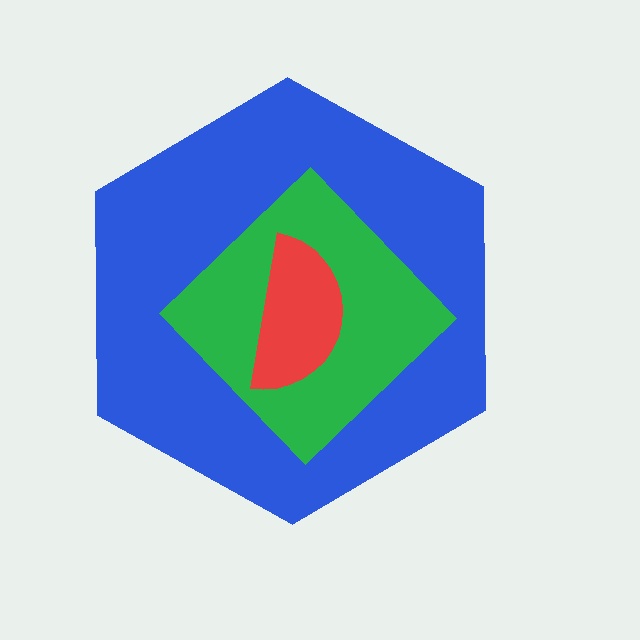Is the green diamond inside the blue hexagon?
Yes.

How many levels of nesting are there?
3.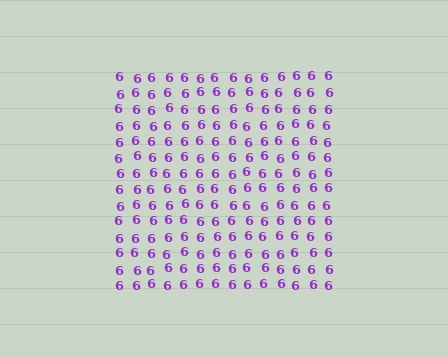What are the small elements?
The small elements are digit 6's.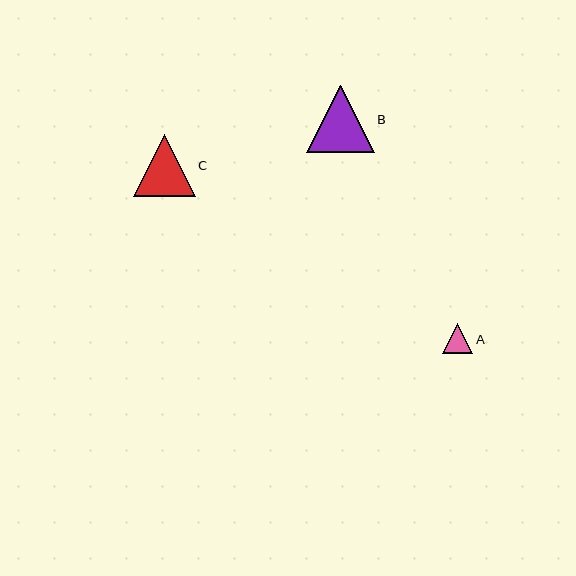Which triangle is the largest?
Triangle B is the largest with a size of approximately 68 pixels.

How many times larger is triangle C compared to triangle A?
Triangle C is approximately 2.1 times the size of triangle A.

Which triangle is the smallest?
Triangle A is the smallest with a size of approximately 30 pixels.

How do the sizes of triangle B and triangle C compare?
Triangle B and triangle C are approximately the same size.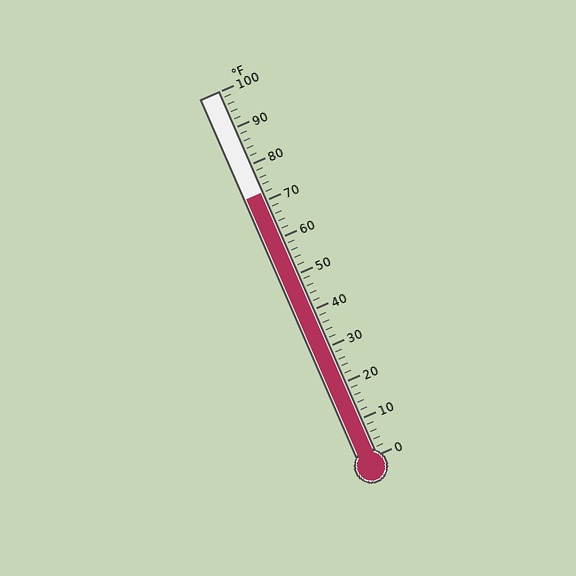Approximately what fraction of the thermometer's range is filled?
The thermometer is filled to approximately 70% of its range.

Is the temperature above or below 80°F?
The temperature is below 80°F.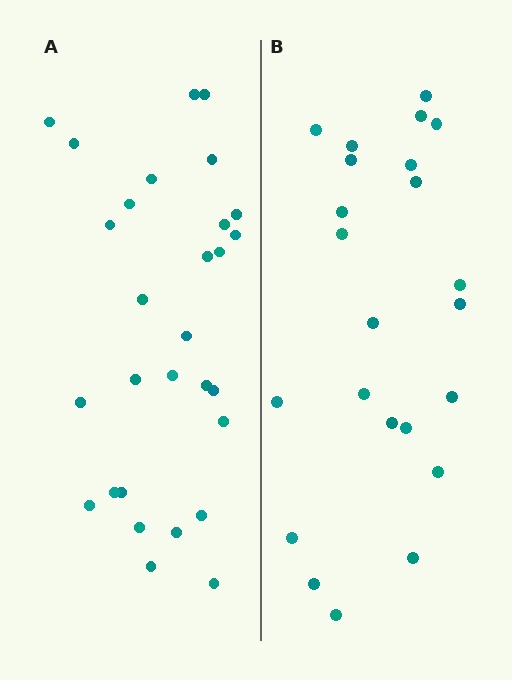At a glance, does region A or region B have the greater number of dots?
Region A (the left region) has more dots.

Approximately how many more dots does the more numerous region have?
Region A has about 6 more dots than region B.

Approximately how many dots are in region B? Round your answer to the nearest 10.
About 20 dots. (The exact count is 23, which rounds to 20.)